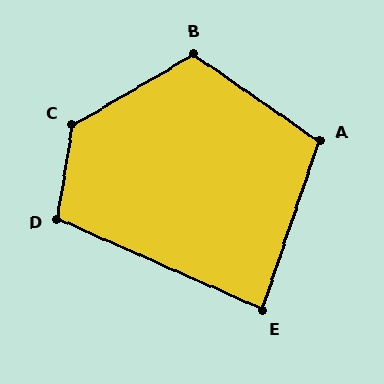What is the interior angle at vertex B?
Approximately 115 degrees (obtuse).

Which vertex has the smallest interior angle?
E, at approximately 85 degrees.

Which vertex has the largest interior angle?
C, at approximately 129 degrees.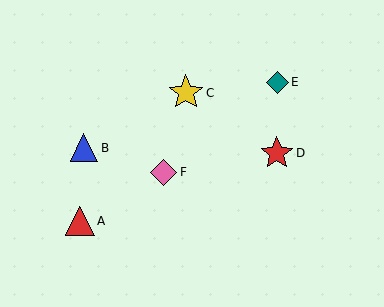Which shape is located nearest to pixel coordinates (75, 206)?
The red triangle (labeled A) at (80, 221) is nearest to that location.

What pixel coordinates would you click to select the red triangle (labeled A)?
Click at (80, 221) to select the red triangle A.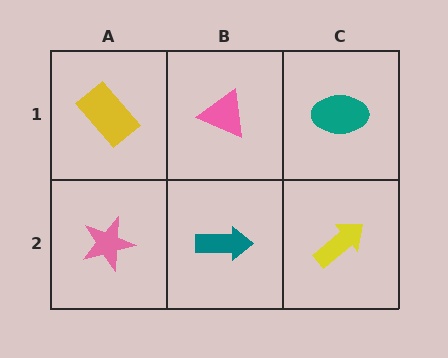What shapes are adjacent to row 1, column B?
A teal arrow (row 2, column B), a yellow rectangle (row 1, column A), a teal ellipse (row 1, column C).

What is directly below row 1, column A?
A pink star.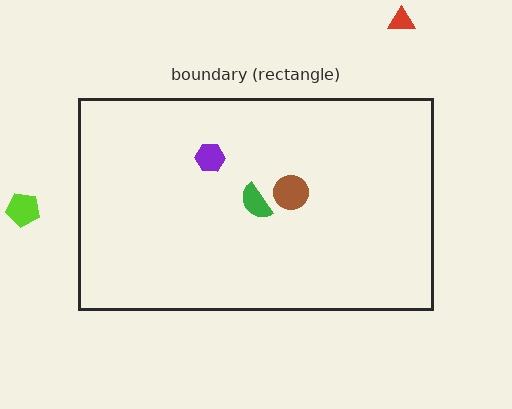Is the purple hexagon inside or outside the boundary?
Inside.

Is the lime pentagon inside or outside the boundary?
Outside.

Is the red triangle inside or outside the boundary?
Outside.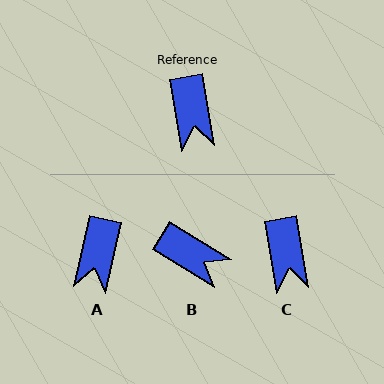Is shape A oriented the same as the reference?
No, it is off by about 22 degrees.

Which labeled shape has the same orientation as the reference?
C.